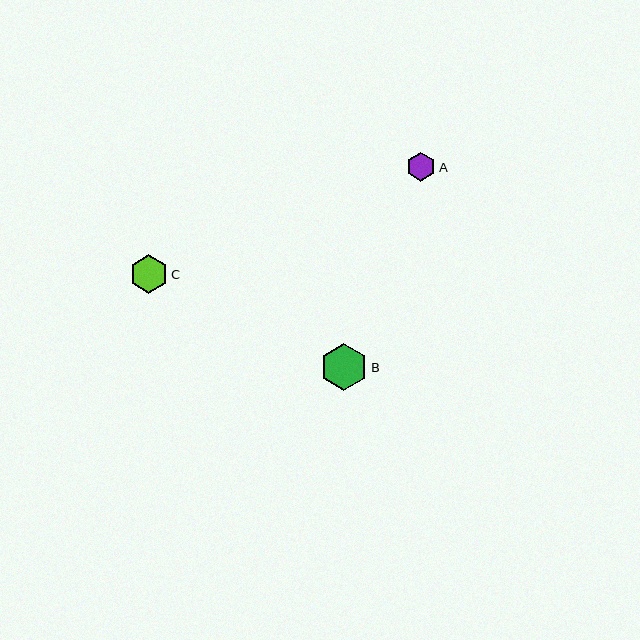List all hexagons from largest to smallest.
From largest to smallest: B, C, A.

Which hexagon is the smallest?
Hexagon A is the smallest with a size of approximately 29 pixels.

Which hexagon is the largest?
Hexagon B is the largest with a size of approximately 48 pixels.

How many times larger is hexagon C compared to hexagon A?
Hexagon C is approximately 1.3 times the size of hexagon A.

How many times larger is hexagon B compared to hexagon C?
Hexagon B is approximately 1.2 times the size of hexagon C.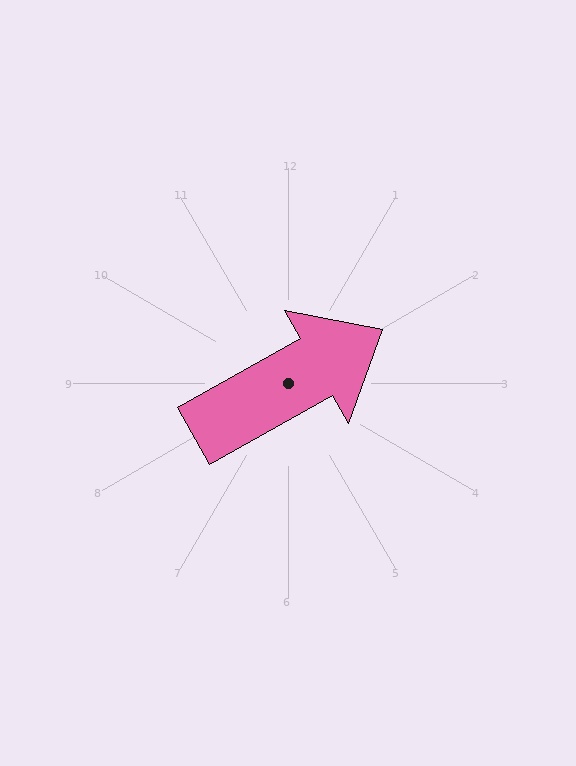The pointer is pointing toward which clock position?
Roughly 2 o'clock.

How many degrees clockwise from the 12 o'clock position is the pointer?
Approximately 61 degrees.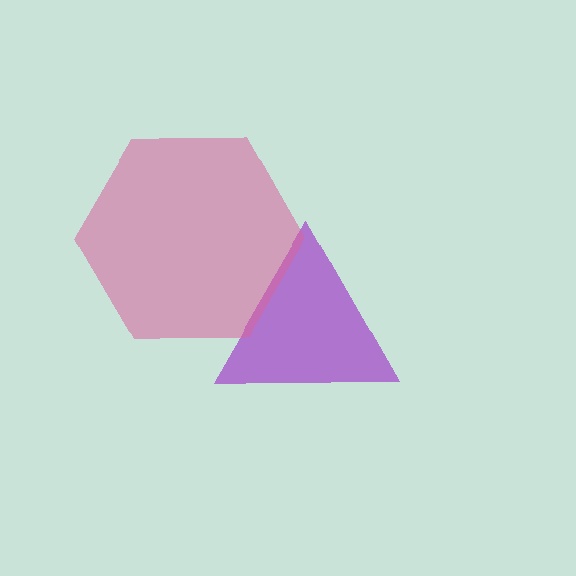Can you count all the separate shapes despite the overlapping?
Yes, there are 2 separate shapes.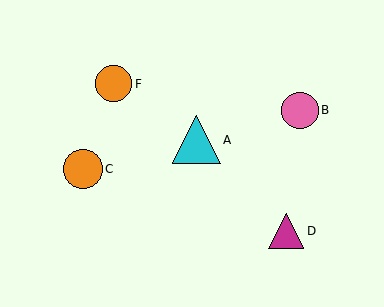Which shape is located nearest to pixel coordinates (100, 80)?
The orange circle (labeled F) at (114, 84) is nearest to that location.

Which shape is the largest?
The cyan triangle (labeled A) is the largest.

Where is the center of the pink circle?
The center of the pink circle is at (300, 110).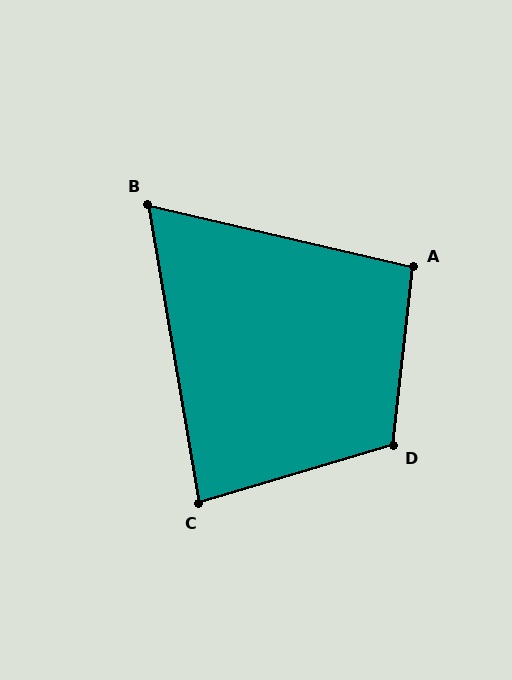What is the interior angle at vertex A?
Approximately 97 degrees (obtuse).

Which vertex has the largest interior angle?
D, at approximately 113 degrees.